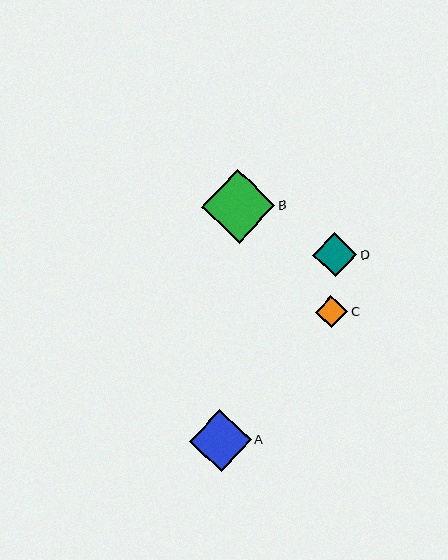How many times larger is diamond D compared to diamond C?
Diamond D is approximately 1.4 times the size of diamond C.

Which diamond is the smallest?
Diamond C is the smallest with a size of approximately 32 pixels.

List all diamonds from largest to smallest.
From largest to smallest: B, A, D, C.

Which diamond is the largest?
Diamond B is the largest with a size of approximately 74 pixels.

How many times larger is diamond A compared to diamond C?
Diamond A is approximately 1.9 times the size of diamond C.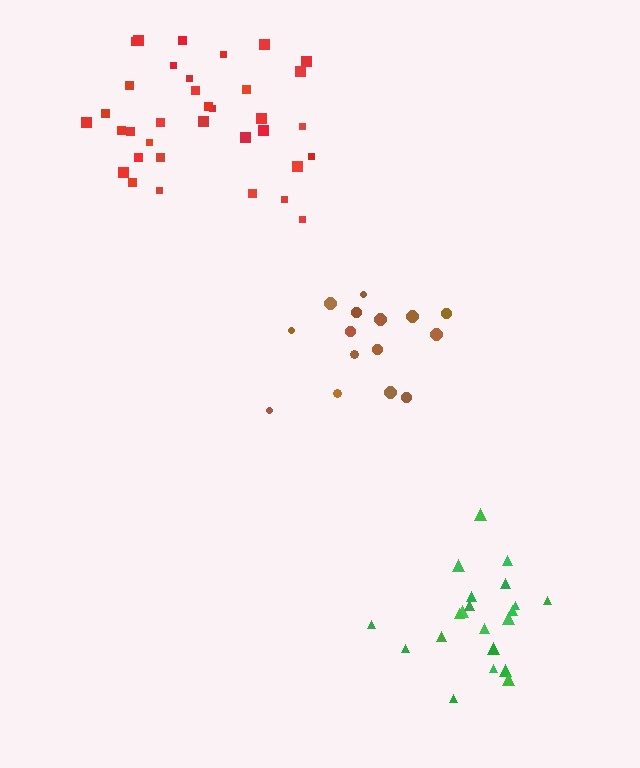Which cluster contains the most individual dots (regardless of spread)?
Red (35).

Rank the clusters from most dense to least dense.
green, red, brown.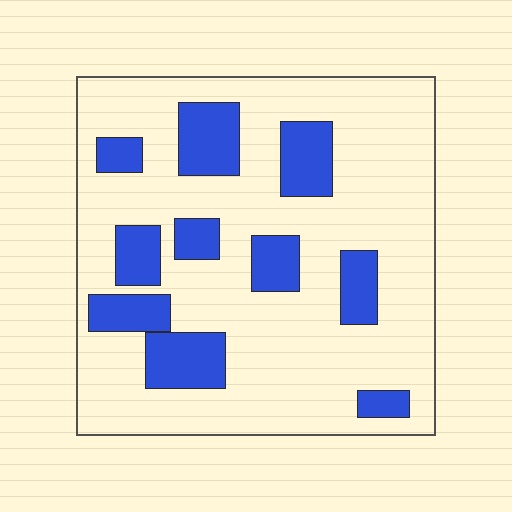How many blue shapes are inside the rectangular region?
10.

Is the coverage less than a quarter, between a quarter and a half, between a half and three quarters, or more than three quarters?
Less than a quarter.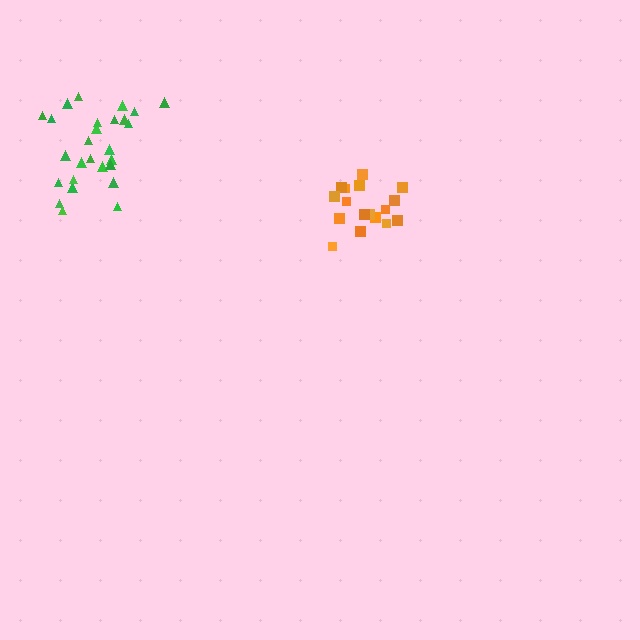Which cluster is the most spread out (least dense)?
Green.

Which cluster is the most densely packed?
Orange.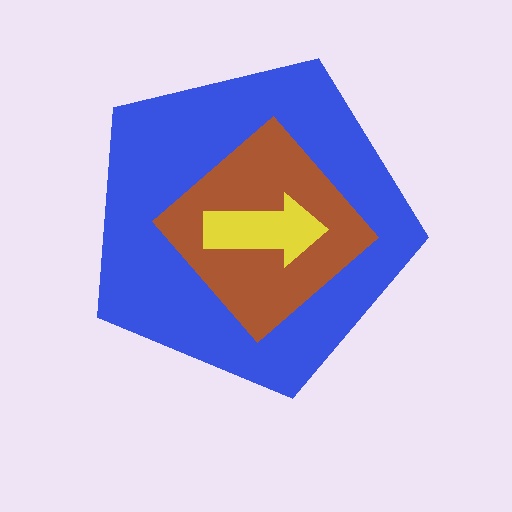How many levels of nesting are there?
3.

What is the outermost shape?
The blue pentagon.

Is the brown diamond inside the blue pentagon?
Yes.